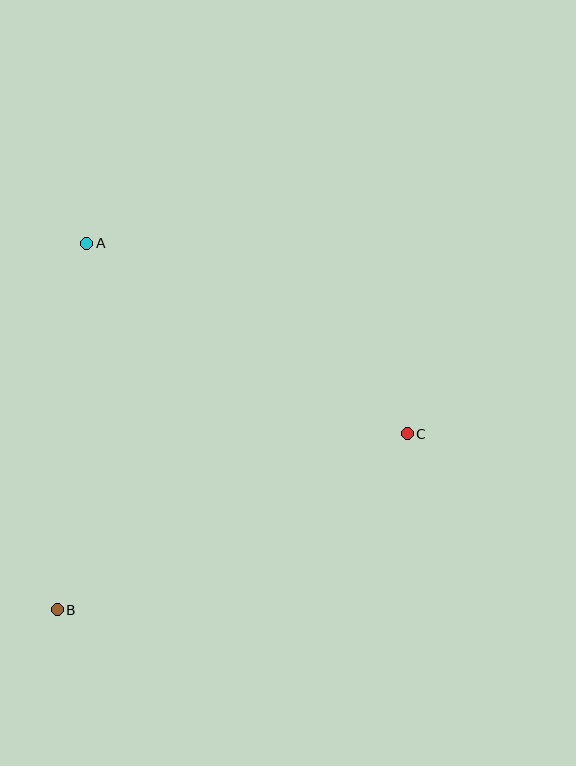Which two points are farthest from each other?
Points B and C are farthest from each other.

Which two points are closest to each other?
Points A and B are closest to each other.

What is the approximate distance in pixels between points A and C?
The distance between A and C is approximately 373 pixels.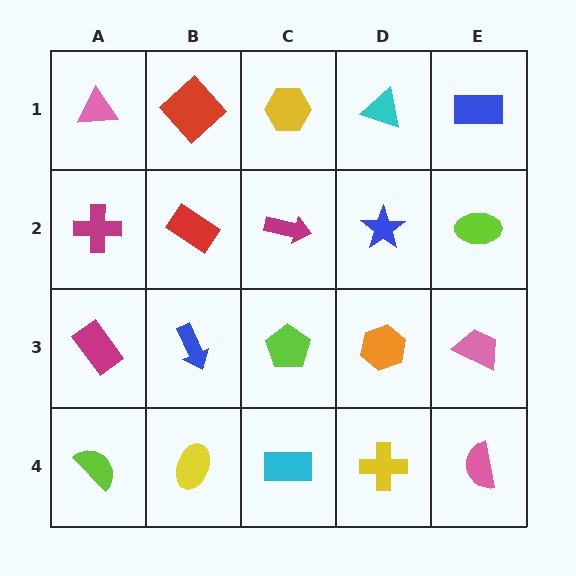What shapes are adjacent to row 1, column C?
A magenta arrow (row 2, column C), a red diamond (row 1, column B), a cyan triangle (row 1, column D).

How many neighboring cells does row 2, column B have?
4.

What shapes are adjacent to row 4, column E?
A pink trapezoid (row 3, column E), a yellow cross (row 4, column D).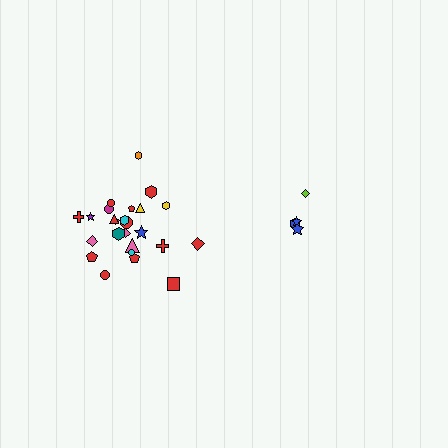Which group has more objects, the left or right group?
The left group.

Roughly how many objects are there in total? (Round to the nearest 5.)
Roughly 30 objects in total.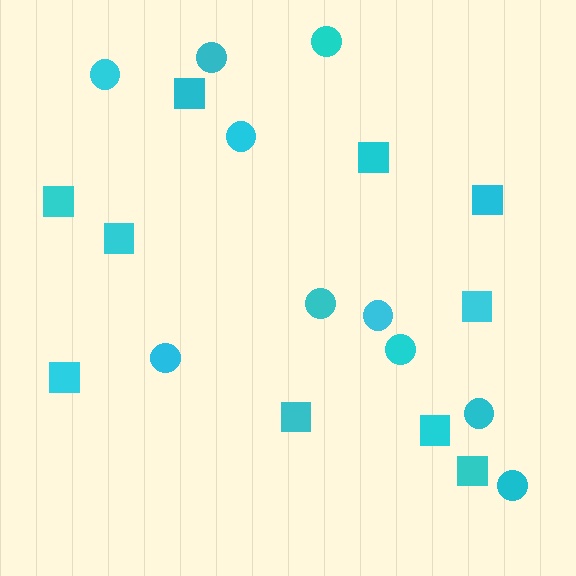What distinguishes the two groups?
There are 2 groups: one group of squares (10) and one group of circles (10).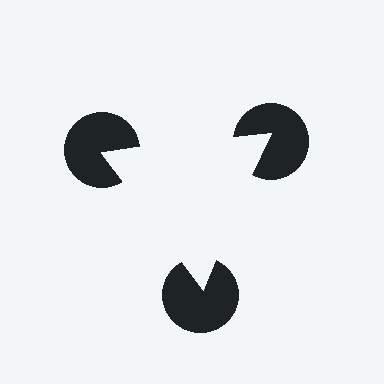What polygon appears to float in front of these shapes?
An illusory triangle — its edges are inferred from the aligned wedge cuts in the pac-man discs, not physically drawn.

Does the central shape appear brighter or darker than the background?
It typically appears slightly brighter than the background, even though no actual brightness change is drawn.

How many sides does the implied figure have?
3 sides.